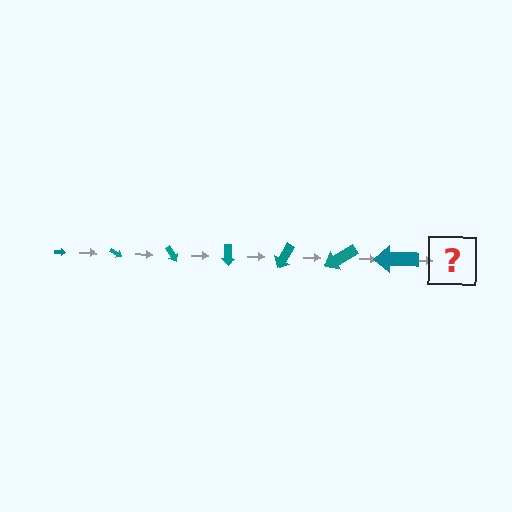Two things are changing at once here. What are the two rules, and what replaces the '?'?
The two rules are that the arrow grows larger each step and it rotates 30 degrees each step. The '?' should be an arrow, larger than the previous one and rotated 210 degrees from the start.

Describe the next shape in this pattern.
It should be an arrow, larger than the previous one and rotated 210 degrees from the start.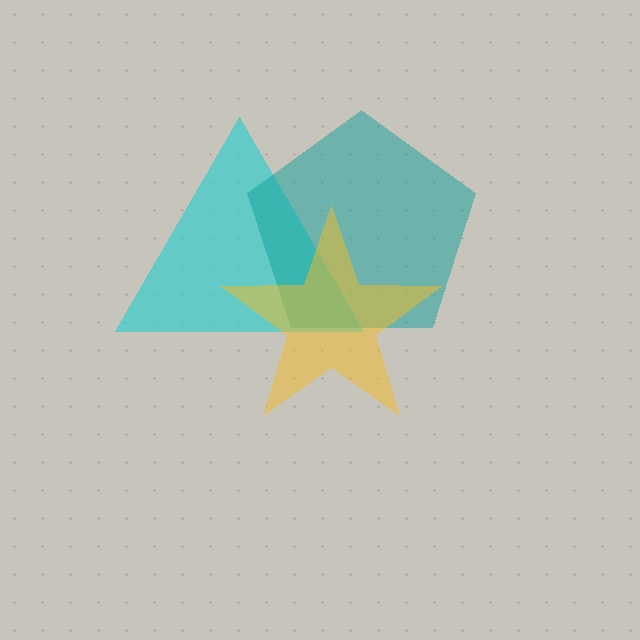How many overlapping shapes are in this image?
There are 3 overlapping shapes in the image.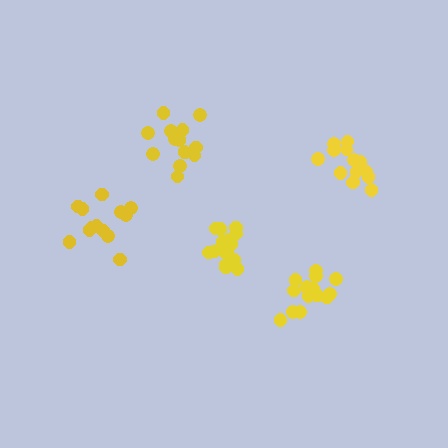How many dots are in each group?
Group 1: 14 dots, Group 2: 15 dots, Group 3: 18 dots, Group 4: 14 dots, Group 5: 13 dots (74 total).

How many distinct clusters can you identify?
There are 5 distinct clusters.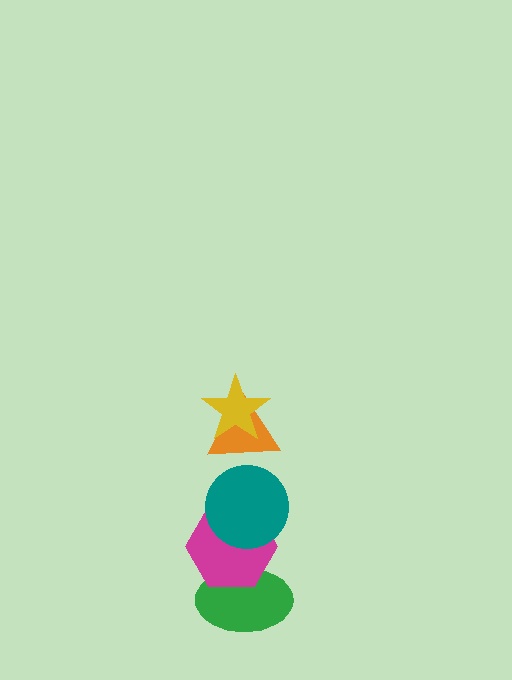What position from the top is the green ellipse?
The green ellipse is 5th from the top.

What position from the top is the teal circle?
The teal circle is 3rd from the top.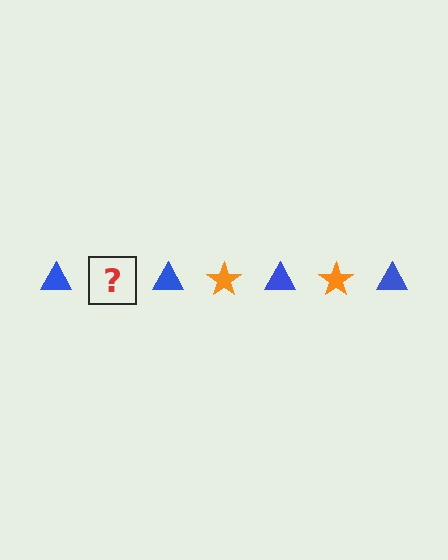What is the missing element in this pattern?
The missing element is an orange star.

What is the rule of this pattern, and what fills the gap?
The rule is that the pattern alternates between blue triangle and orange star. The gap should be filled with an orange star.